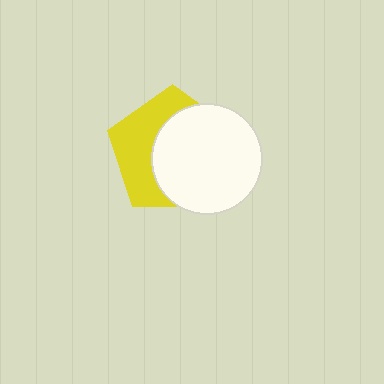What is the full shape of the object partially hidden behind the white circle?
The partially hidden object is a yellow pentagon.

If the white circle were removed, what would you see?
You would see the complete yellow pentagon.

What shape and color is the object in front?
The object in front is a white circle.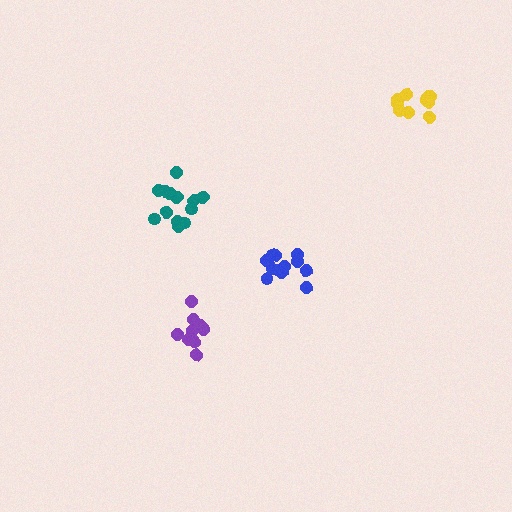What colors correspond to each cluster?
The clusters are colored: teal, purple, yellow, blue.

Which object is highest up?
The yellow cluster is topmost.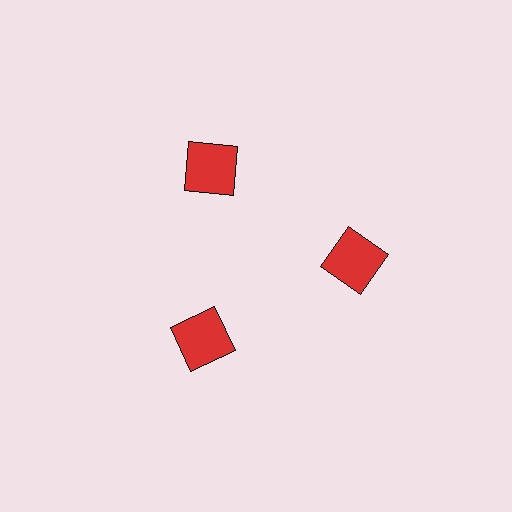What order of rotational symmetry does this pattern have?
This pattern has 3-fold rotational symmetry.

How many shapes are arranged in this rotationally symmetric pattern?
There are 3 shapes, arranged in 3 groups of 1.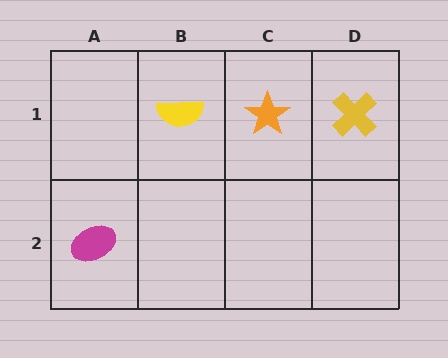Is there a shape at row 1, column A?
No, that cell is empty.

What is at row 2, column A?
A magenta ellipse.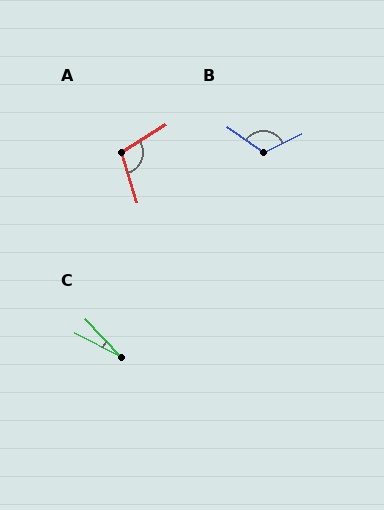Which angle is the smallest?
C, at approximately 20 degrees.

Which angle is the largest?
B, at approximately 119 degrees.